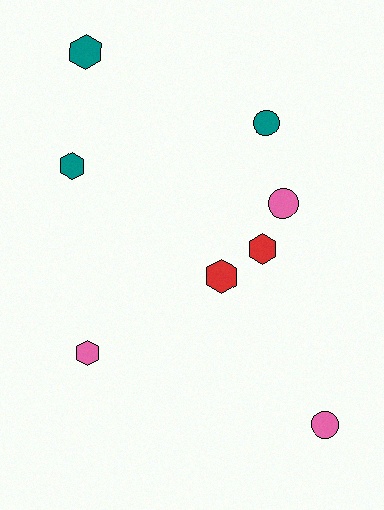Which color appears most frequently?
Teal, with 3 objects.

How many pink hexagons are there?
There is 1 pink hexagon.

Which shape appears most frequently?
Hexagon, with 5 objects.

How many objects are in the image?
There are 8 objects.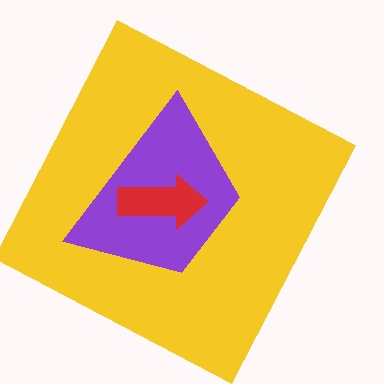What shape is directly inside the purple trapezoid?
The red arrow.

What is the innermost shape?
The red arrow.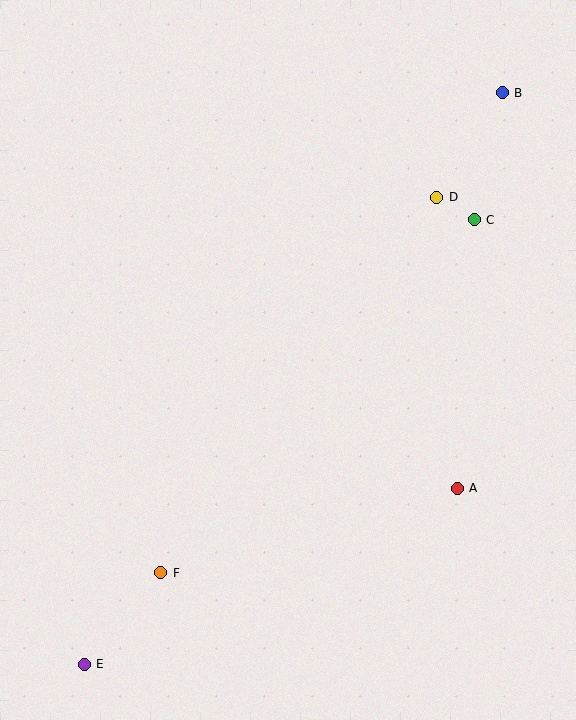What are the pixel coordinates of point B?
Point B is at (502, 93).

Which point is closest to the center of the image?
Point A at (457, 488) is closest to the center.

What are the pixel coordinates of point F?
Point F is at (161, 573).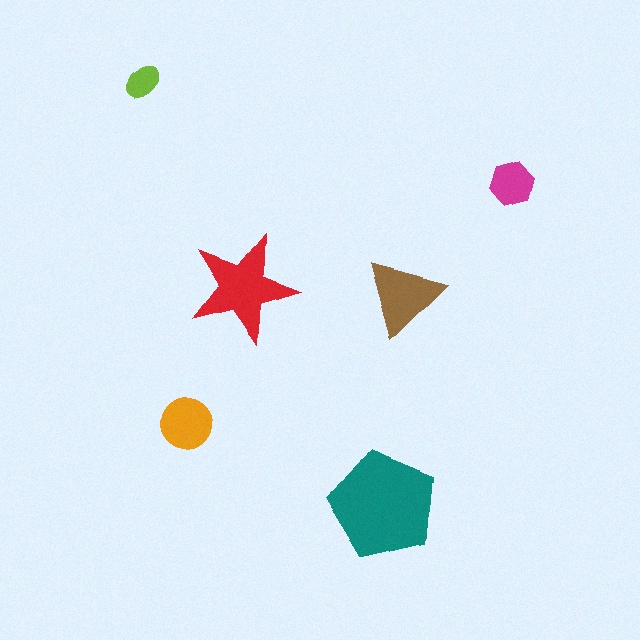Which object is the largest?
The teal pentagon.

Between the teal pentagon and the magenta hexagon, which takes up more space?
The teal pentagon.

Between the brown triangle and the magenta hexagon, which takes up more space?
The brown triangle.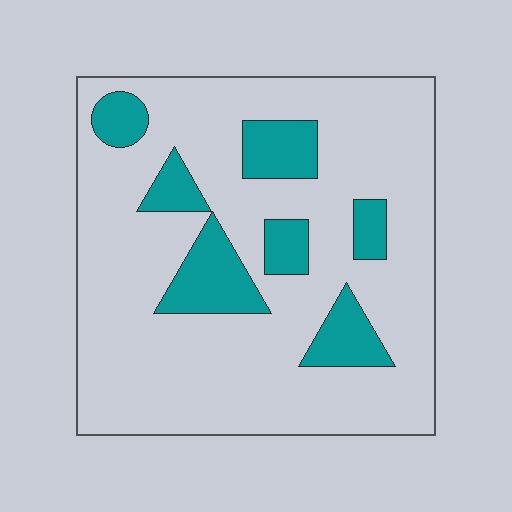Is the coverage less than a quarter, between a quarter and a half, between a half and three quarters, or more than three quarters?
Less than a quarter.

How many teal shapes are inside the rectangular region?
7.